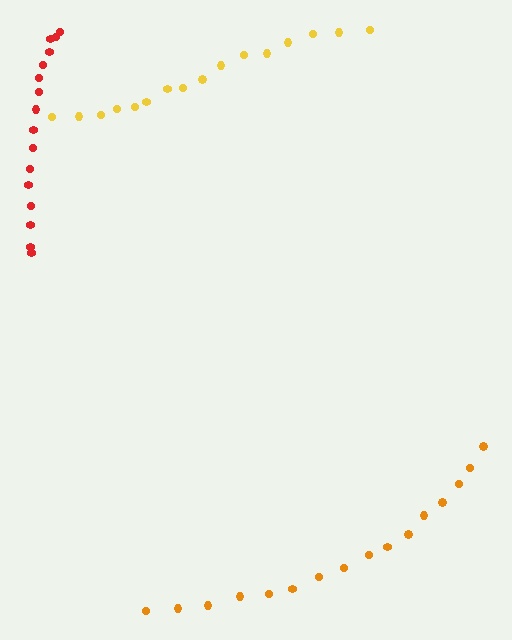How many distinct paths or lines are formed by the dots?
There are 3 distinct paths.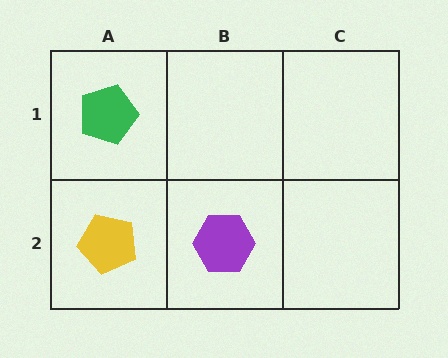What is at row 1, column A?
A green pentagon.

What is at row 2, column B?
A purple hexagon.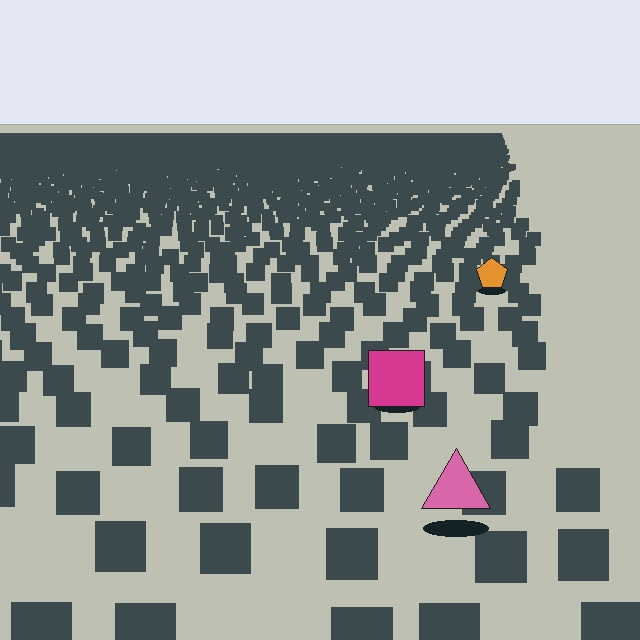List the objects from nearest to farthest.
From nearest to farthest: the pink triangle, the magenta square, the orange pentagon.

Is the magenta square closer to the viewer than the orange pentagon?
Yes. The magenta square is closer — you can tell from the texture gradient: the ground texture is coarser near it.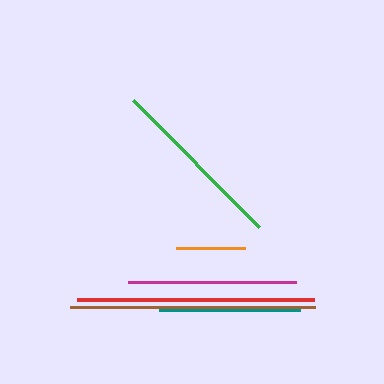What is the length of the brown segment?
The brown segment is approximately 245 pixels long.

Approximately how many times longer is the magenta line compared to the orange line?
The magenta line is approximately 2.4 times the length of the orange line.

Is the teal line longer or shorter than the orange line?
The teal line is longer than the orange line.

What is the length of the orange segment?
The orange segment is approximately 69 pixels long.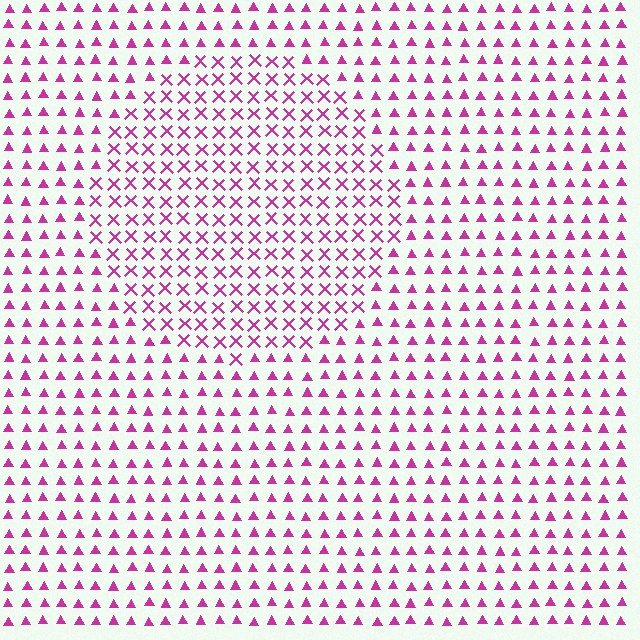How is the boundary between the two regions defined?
The boundary is defined by a change in element shape: X marks inside vs. triangles outside. All elements share the same color and spacing.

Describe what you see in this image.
The image is filled with small magenta elements arranged in a uniform grid. A circle-shaped region contains X marks, while the surrounding area contains triangles. The boundary is defined purely by the change in element shape.